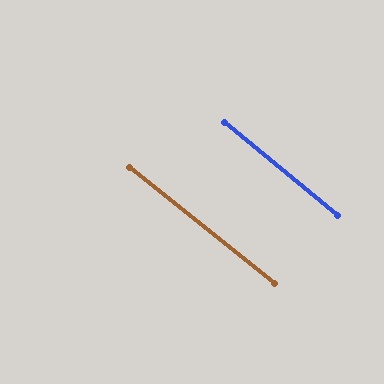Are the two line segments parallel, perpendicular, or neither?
Parallel — their directions differ by only 0.8°.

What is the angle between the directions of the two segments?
Approximately 1 degree.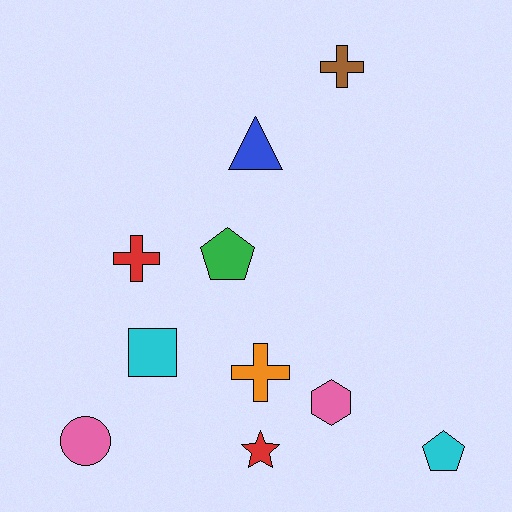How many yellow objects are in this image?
There are no yellow objects.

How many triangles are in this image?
There is 1 triangle.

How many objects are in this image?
There are 10 objects.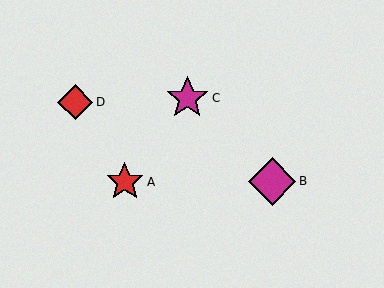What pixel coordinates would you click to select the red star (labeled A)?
Click at (125, 182) to select the red star A.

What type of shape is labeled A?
Shape A is a red star.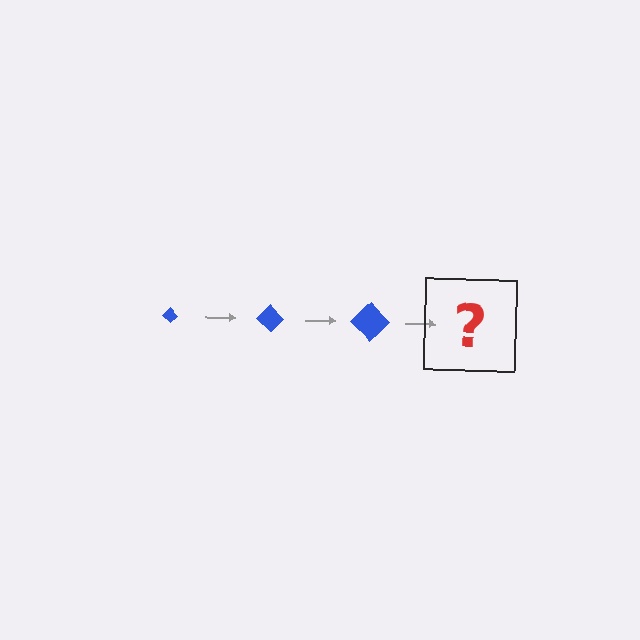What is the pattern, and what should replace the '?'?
The pattern is that the diamond gets progressively larger each step. The '?' should be a blue diamond, larger than the previous one.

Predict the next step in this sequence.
The next step is a blue diamond, larger than the previous one.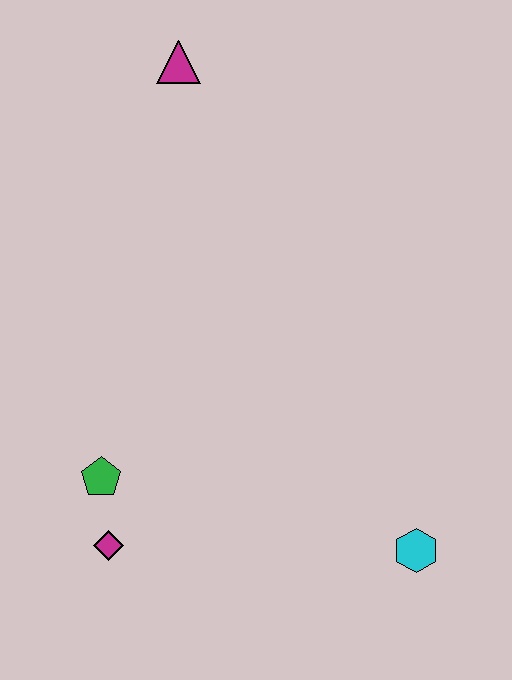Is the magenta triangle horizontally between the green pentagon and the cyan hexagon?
Yes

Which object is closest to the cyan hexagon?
The magenta diamond is closest to the cyan hexagon.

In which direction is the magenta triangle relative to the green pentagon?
The magenta triangle is above the green pentagon.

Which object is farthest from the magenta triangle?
The cyan hexagon is farthest from the magenta triangle.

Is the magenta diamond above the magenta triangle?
No